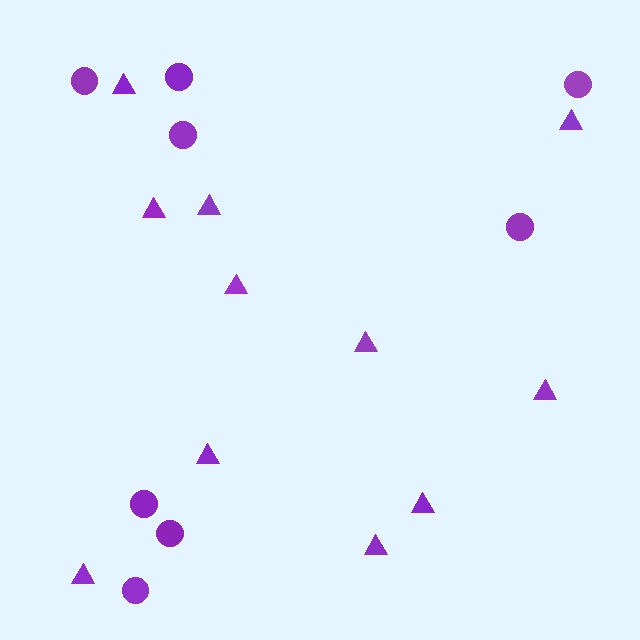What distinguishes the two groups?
There are 2 groups: one group of circles (8) and one group of triangles (11).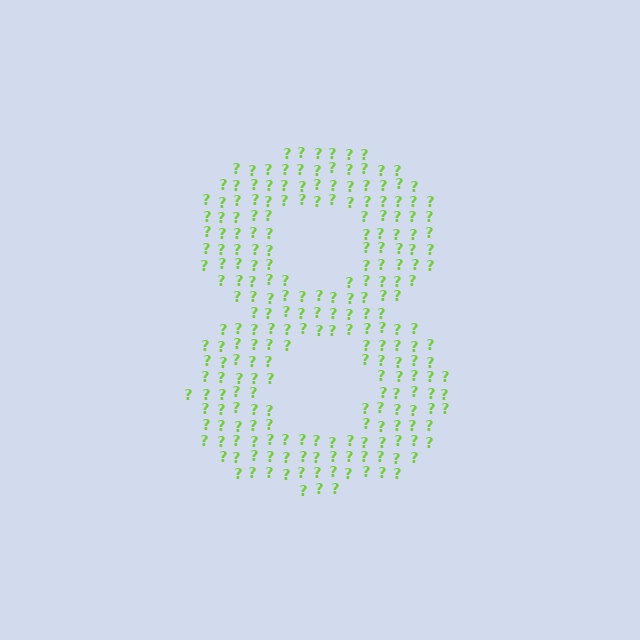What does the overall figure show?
The overall figure shows the digit 8.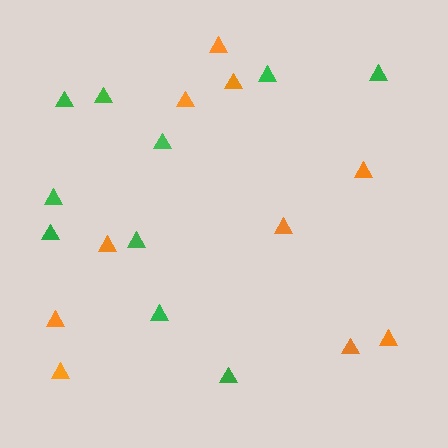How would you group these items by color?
There are 2 groups: one group of orange triangles (10) and one group of green triangles (10).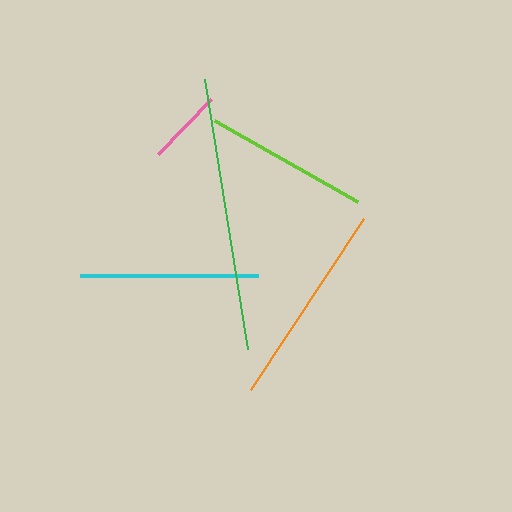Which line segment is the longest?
The green line is the longest at approximately 274 pixels.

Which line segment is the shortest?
The pink line is the shortest at approximately 76 pixels.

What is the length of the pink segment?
The pink segment is approximately 76 pixels long.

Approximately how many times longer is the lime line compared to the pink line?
The lime line is approximately 2.2 times the length of the pink line.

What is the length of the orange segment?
The orange segment is approximately 205 pixels long.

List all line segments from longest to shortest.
From longest to shortest: green, orange, cyan, lime, pink.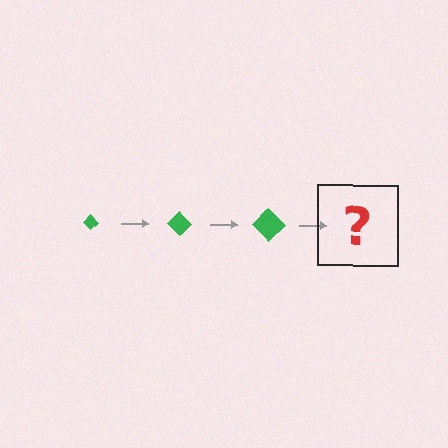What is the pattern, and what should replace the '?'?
The pattern is that the diamond gets progressively larger each step. The '?' should be a green diamond, larger than the previous one.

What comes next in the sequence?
The next element should be a green diamond, larger than the previous one.